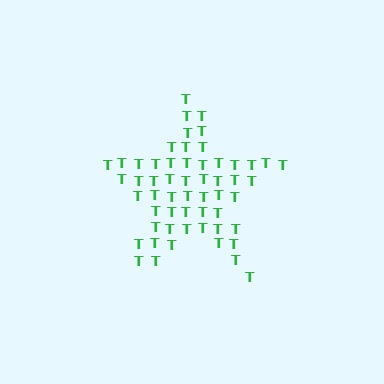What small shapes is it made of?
It is made of small letter T's.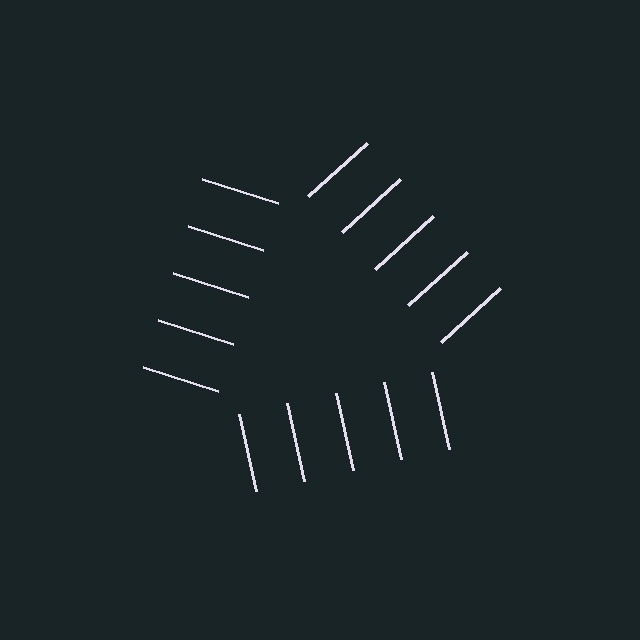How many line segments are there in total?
15 — 5 along each of the 3 edges.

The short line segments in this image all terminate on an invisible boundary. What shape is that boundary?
An illusory triangle — the line segments terminate on its edges but no continuous stroke is drawn.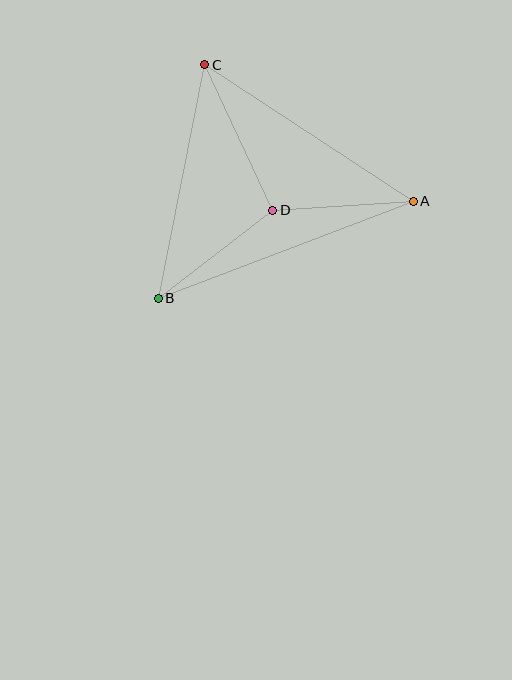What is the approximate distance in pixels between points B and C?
The distance between B and C is approximately 238 pixels.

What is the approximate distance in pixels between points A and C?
The distance between A and C is approximately 249 pixels.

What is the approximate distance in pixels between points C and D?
The distance between C and D is approximately 161 pixels.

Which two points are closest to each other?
Points A and D are closest to each other.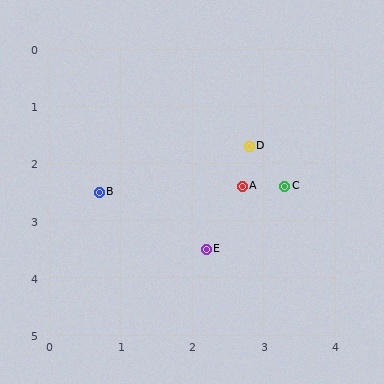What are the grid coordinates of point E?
Point E is at approximately (2.2, 3.5).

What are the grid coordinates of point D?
Point D is at approximately (2.8, 1.7).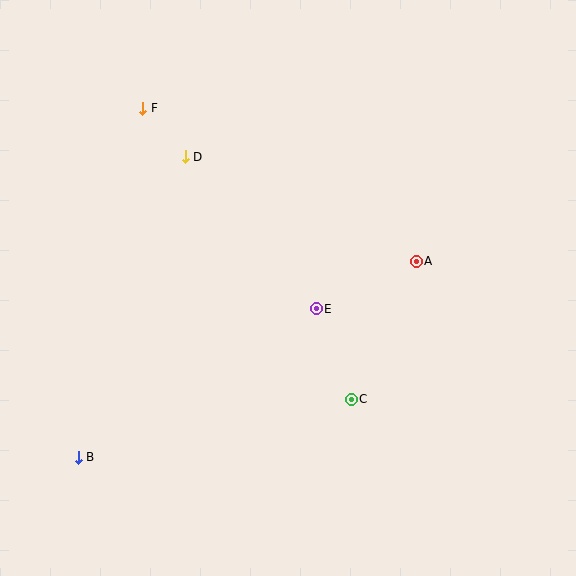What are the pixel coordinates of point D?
Point D is at (185, 157).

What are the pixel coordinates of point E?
Point E is at (316, 309).